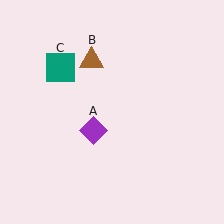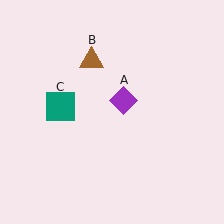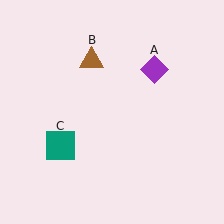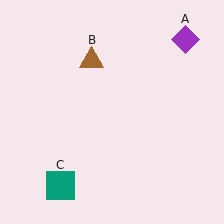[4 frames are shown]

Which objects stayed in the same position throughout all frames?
Brown triangle (object B) remained stationary.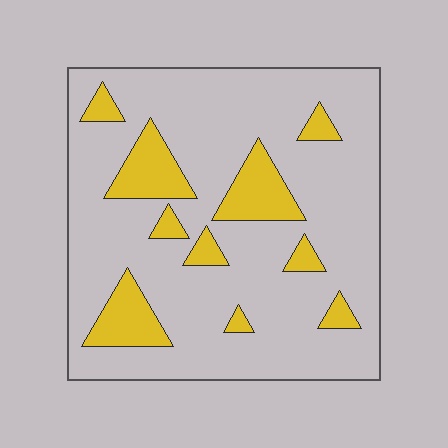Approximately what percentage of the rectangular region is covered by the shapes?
Approximately 20%.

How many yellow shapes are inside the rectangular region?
10.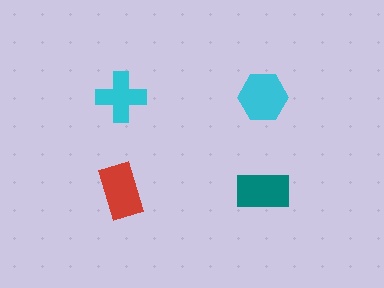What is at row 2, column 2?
A teal rectangle.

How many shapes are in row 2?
2 shapes.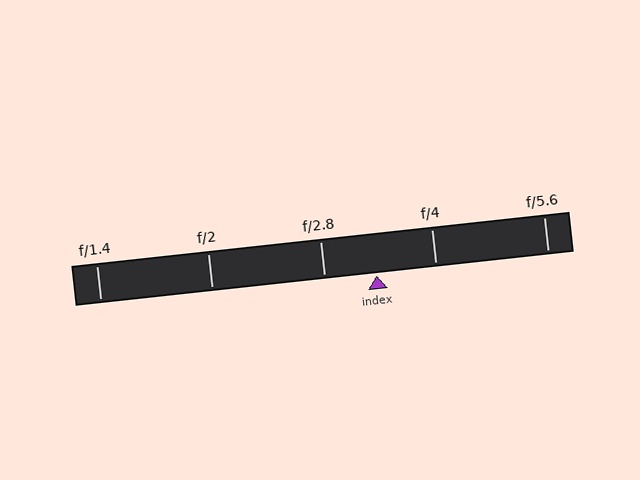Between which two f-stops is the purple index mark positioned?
The index mark is between f/2.8 and f/4.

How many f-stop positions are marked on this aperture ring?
There are 5 f-stop positions marked.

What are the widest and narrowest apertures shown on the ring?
The widest aperture shown is f/1.4 and the narrowest is f/5.6.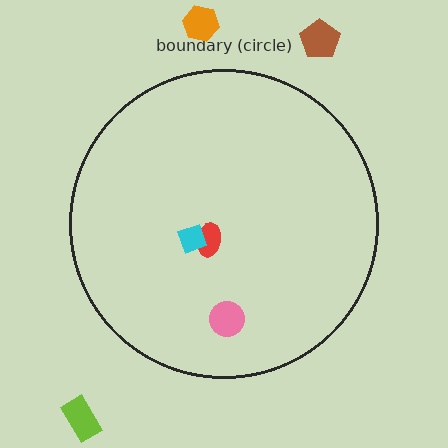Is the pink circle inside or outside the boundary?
Inside.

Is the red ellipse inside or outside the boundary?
Inside.